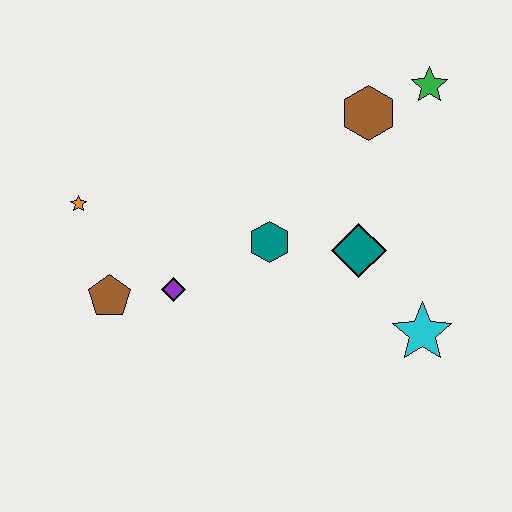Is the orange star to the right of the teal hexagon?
No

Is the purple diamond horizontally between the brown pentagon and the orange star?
No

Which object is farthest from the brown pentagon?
The green star is farthest from the brown pentagon.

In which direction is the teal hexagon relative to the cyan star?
The teal hexagon is to the left of the cyan star.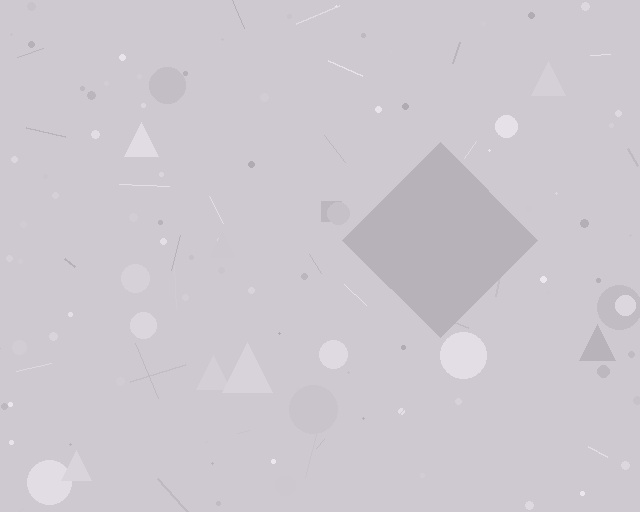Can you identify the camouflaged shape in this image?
The camouflaged shape is a diamond.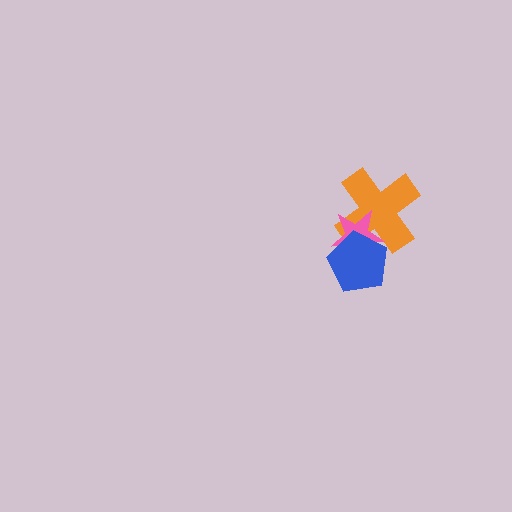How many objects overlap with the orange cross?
2 objects overlap with the orange cross.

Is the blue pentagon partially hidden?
No, no other shape covers it.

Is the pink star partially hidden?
Yes, it is partially covered by another shape.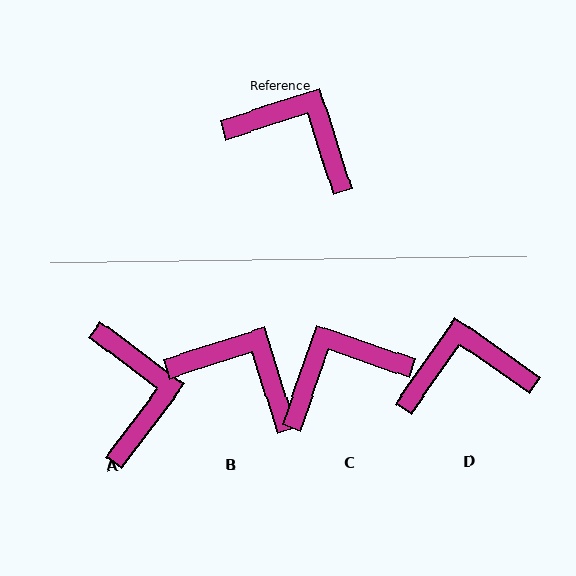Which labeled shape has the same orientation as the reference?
B.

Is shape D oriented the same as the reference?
No, it is off by about 37 degrees.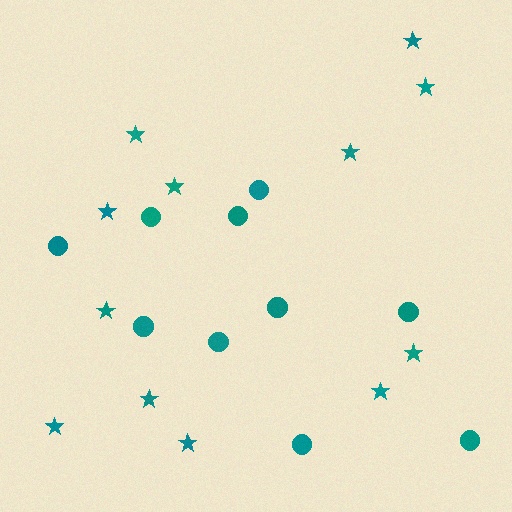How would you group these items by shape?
There are 2 groups: one group of circles (10) and one group of stars (12).